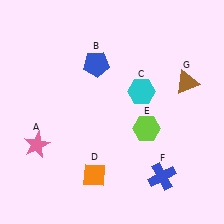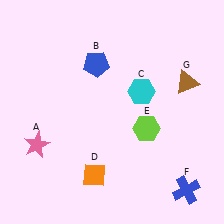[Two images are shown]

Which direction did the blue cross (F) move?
The blue cross (F) moved right.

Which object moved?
The blue cross (F) moved right.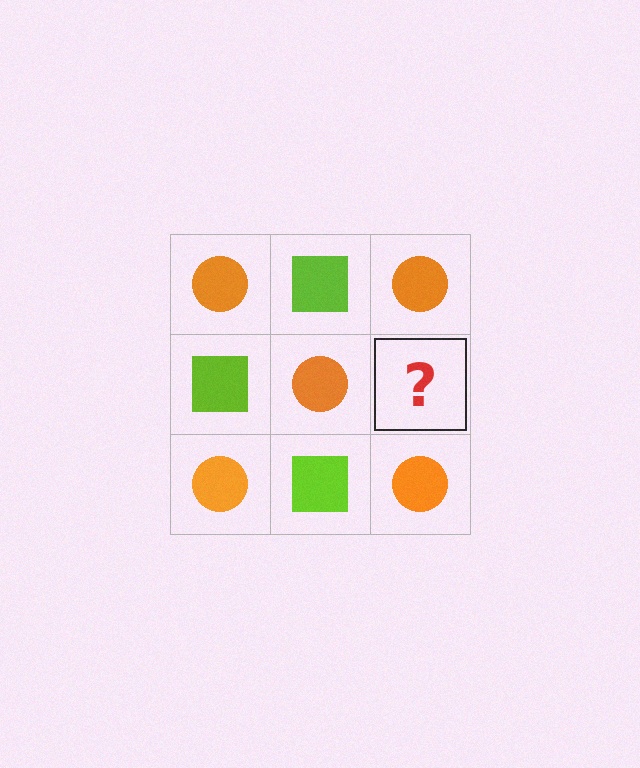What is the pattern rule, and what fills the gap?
The rule is that it alternates orange circle and lime square in a checkerboard pattern. The gap should be filled with a lime square.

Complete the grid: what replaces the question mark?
The question mark should be replaced with a lime square.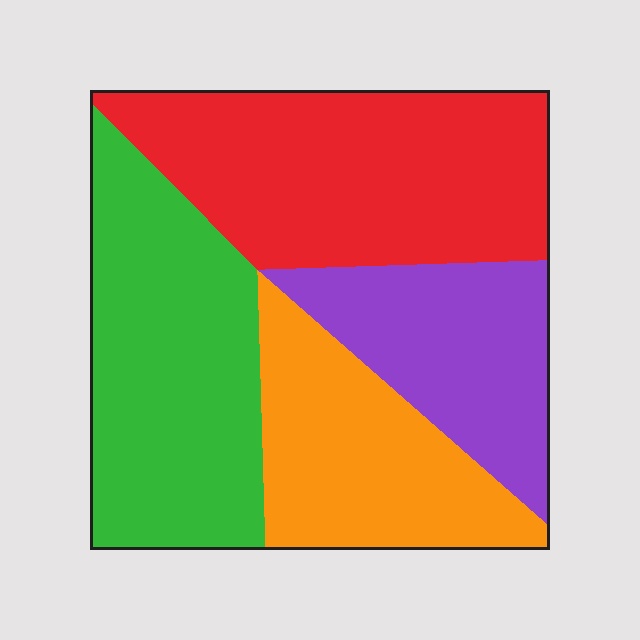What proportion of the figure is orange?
Orange covers roughly 20% of the figure.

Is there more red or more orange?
Red.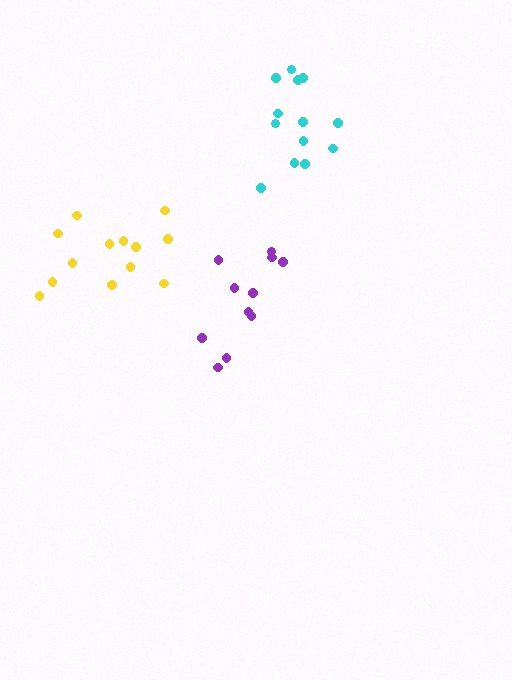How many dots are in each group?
Group 1: 13 dots, Group 2: 13 dots, Group 3: 11 dots (37 total).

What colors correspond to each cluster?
The clusters are colored: cyan, yellow, purple.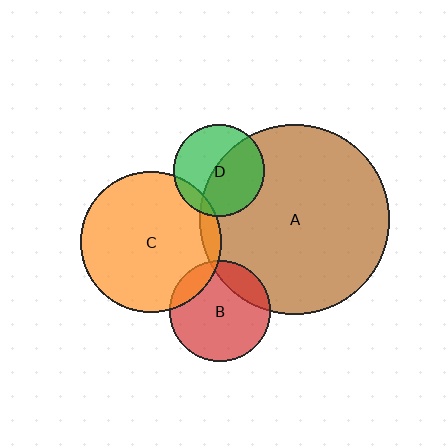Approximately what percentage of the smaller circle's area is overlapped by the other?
Approximately 15%.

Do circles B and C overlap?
Yes.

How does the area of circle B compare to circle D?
Approximately 1.2 times.